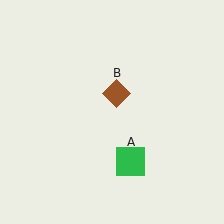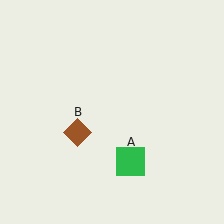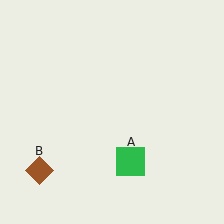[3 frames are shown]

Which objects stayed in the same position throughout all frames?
Green square (object A) remained stationary.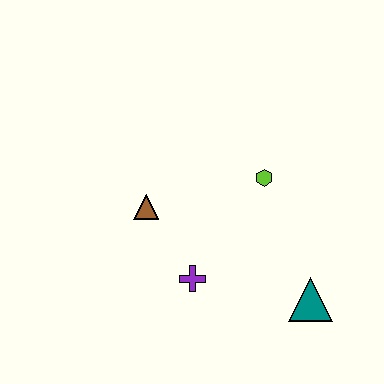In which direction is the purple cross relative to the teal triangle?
The purple cross is to the left of the teal triangle.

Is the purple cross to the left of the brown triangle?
No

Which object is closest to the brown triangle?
The purple cross is closest to the brown triangle.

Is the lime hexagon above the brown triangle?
Yes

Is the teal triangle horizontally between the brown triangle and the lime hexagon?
No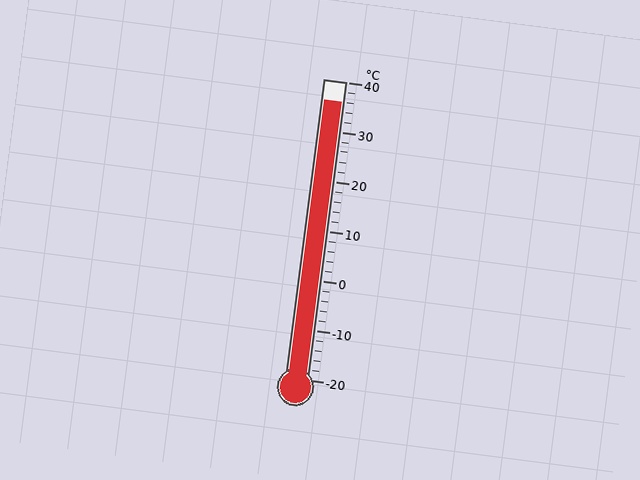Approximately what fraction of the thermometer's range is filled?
The thermometer is filled to approximately 95% of its range.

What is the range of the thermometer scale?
The thermometer scale ranges from -20°C to 40°C.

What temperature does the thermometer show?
The thermometer shows approximately 36°C.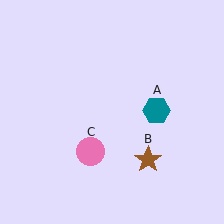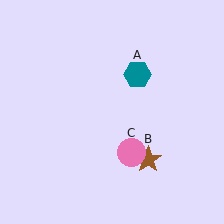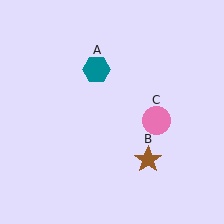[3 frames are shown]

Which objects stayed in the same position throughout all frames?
Brown star (object B) remained stationary.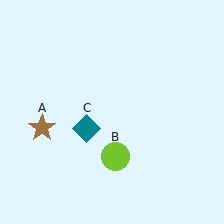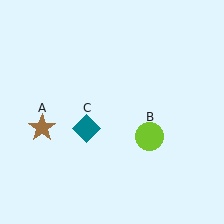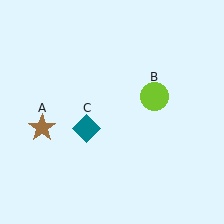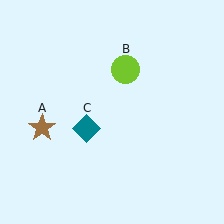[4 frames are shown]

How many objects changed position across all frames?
1 object changed position: lime circle (object B).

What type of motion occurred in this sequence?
The lime circle (object B) rotated counterclockwise around the center of the scene.